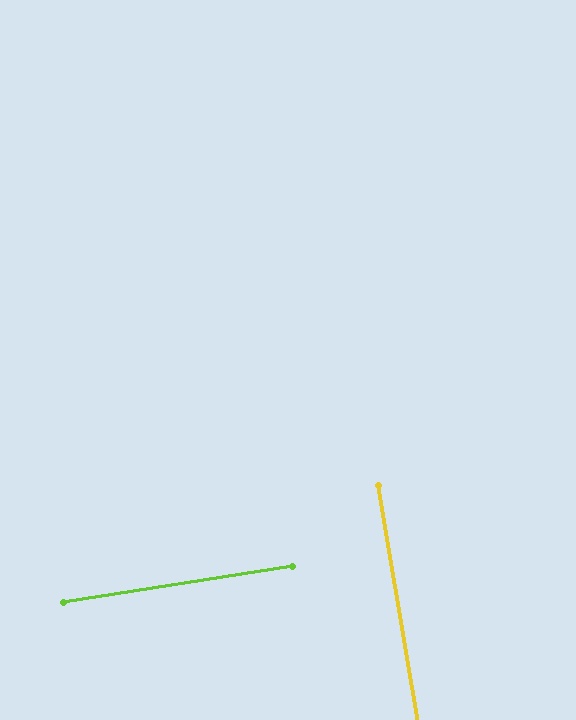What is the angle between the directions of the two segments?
Approximately 89 degrees.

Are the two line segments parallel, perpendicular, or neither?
Perpendicular — they meet at approximately 89°.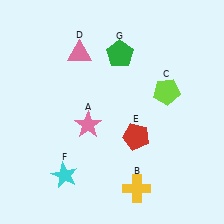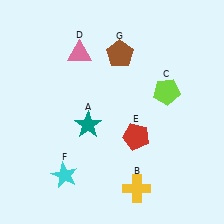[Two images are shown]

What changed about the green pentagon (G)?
In Image 1, G is green. In Image 2, it changed to brown.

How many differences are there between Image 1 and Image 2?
There are 2 differences between the two images.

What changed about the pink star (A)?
In Image 1, A is pink. In Image 2, it changed to teal.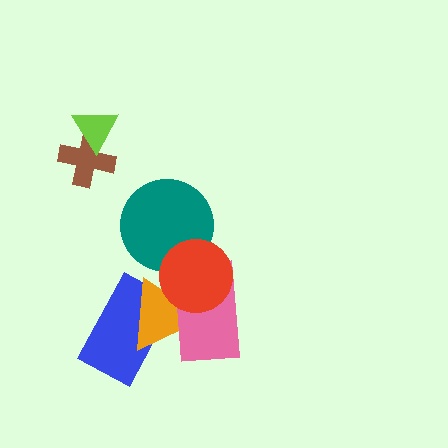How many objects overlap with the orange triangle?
3 objects overlap with the orange triangle.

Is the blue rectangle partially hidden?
Yes, it is partially covered by another shape.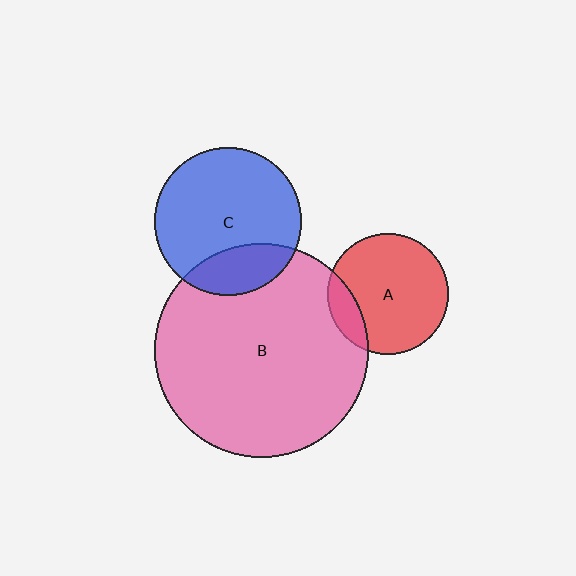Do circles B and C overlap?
Yes.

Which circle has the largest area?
Circle B (pink).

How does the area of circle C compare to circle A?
Approximately 1.5 times.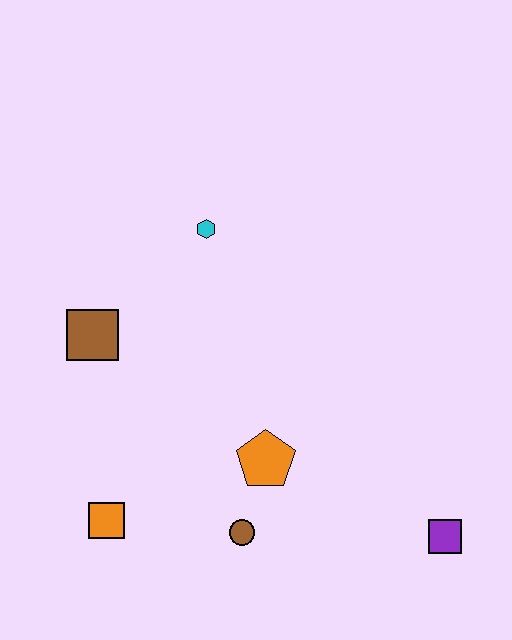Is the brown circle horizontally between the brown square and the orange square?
No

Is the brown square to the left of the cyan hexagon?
Yes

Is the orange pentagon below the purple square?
No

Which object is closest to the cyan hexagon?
The brown square is closest to the cyan hexagon.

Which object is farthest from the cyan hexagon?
The purple square is farthest from the cyan hexagon.